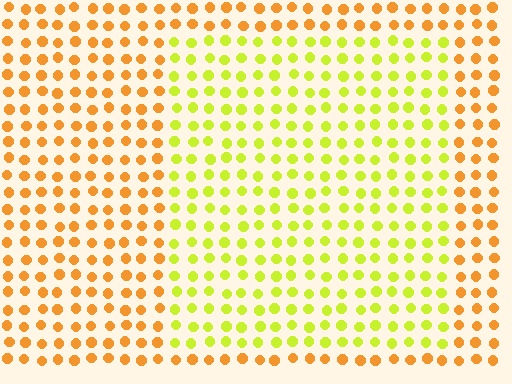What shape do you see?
I see a rectangle.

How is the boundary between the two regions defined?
The boundary is defined purely by a slight shift in hue (about 42 degrees). Spacing, size, and orientation are identical on both sides.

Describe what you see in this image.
The image is filled with small orange elements in a uniform arrangement. A rectangle-shaped region is visible where the elements are tinted to a slightly different hue, forming a subtle color boundary.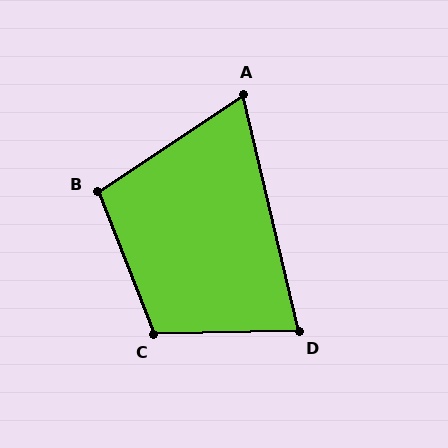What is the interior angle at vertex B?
Approximately 102 degrees (obtuse).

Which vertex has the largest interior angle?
C, at approximately 110 degrees.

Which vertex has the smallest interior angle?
A, at approximately 70 degrees.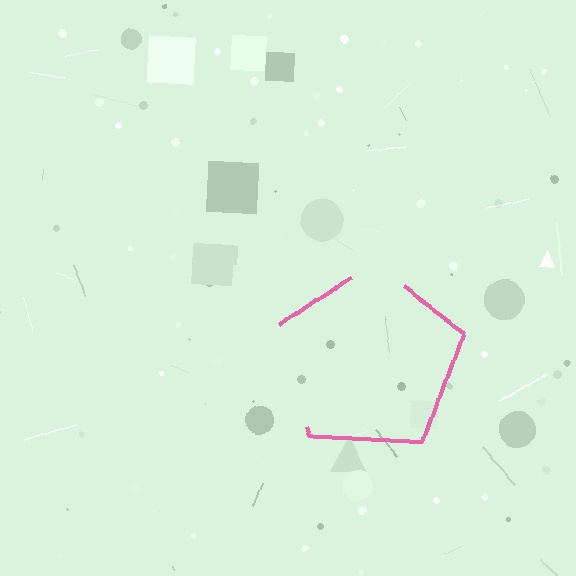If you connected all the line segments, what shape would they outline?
They would outline a pentagon.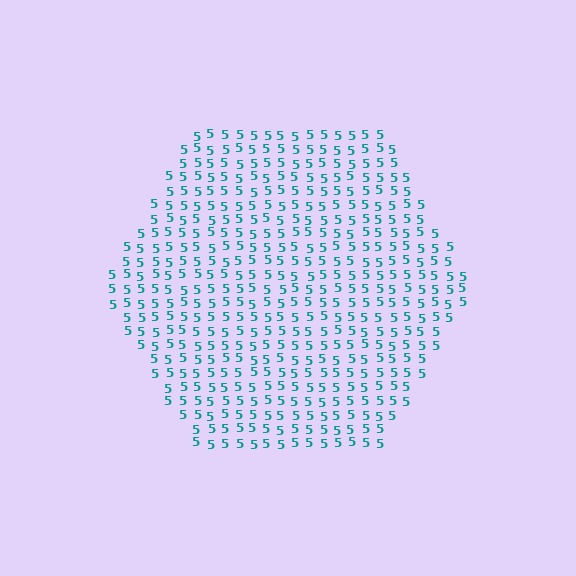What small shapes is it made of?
It is made of small digit 5's.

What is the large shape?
The large shape is a hexagon.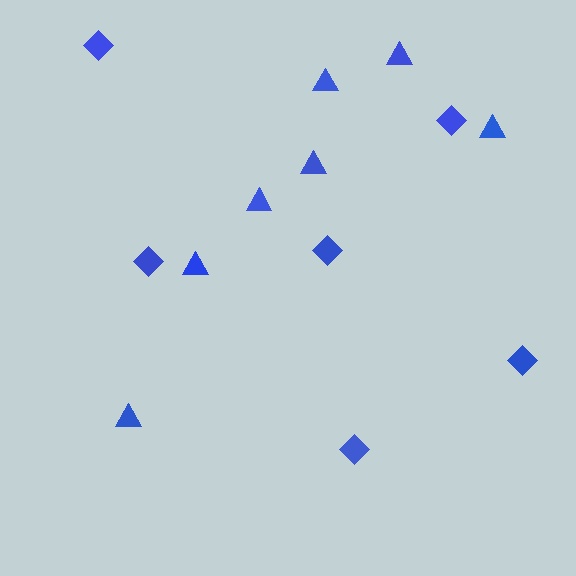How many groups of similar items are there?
There are 2 groups: one group of diamonds (6) and one group of triangles (7).